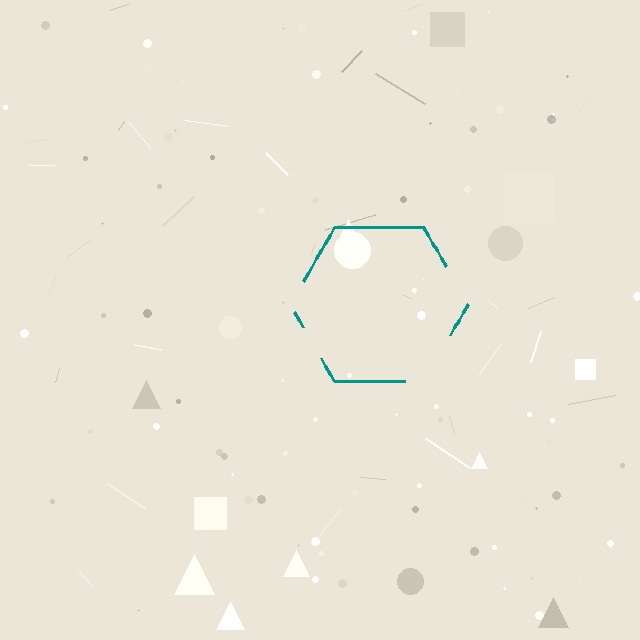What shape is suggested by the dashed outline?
The dashed outline suggests a hexagon.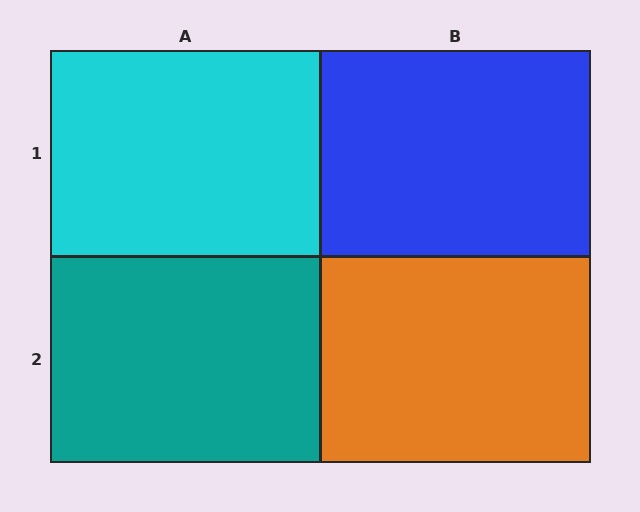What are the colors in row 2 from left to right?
Teal, orange.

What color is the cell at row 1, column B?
Blue.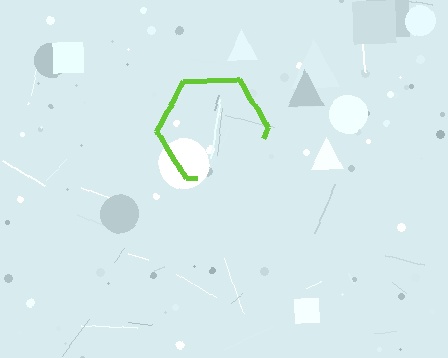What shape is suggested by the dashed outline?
The dashed outline suggests a hexagon.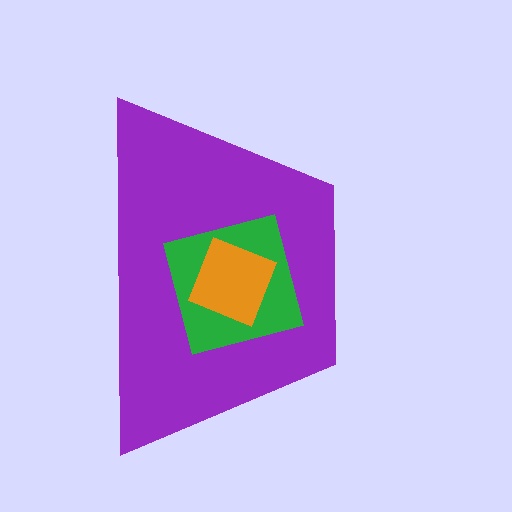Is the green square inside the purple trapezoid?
Yes.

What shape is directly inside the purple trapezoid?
The green square.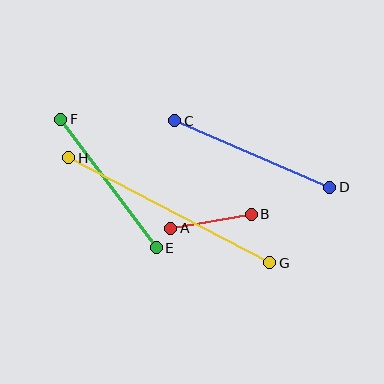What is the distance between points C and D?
The distance is approximately 168 pixels.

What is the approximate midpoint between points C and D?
The midpoint is at approximately (252, 154) pixels.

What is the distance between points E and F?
The distance is approximately 160 pixels.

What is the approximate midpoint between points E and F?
The midpoint is at approximately (108, 184) pixels.